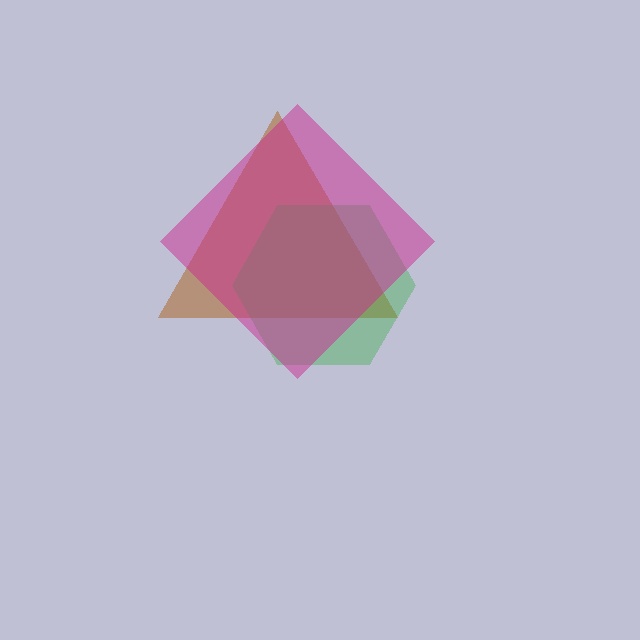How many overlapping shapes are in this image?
There are 3 overlapping shapes in the image.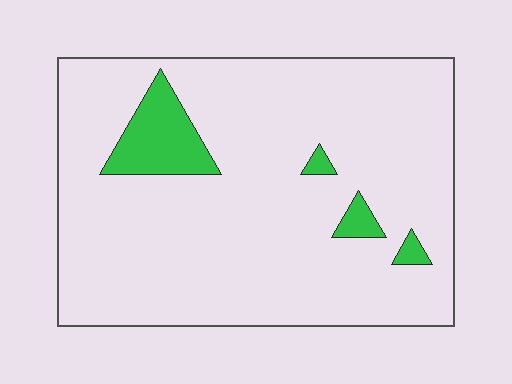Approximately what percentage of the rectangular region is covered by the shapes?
Approximately 10%.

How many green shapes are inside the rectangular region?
4.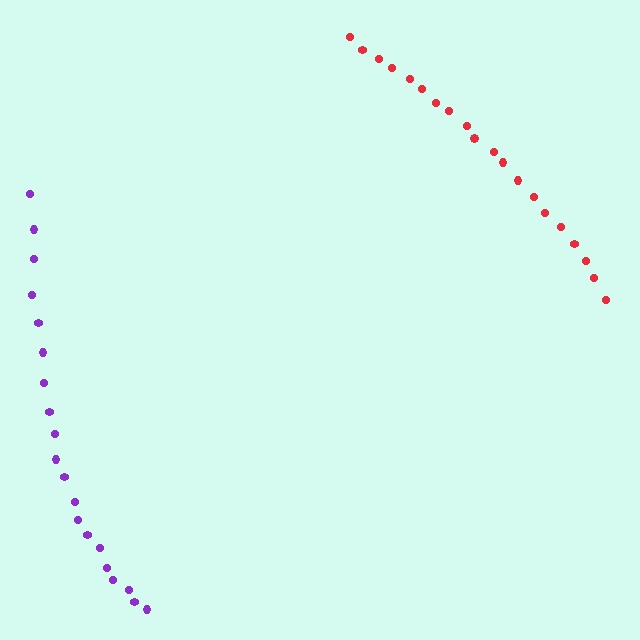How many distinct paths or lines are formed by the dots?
There are 2 distinct paths.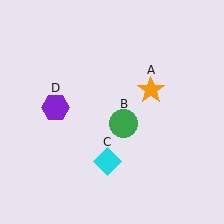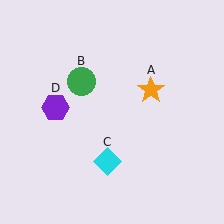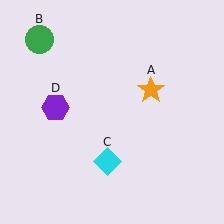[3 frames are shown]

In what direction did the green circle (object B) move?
The green circle (object B) moved up and to the left.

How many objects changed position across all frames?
1 object changed position: green circle (object B).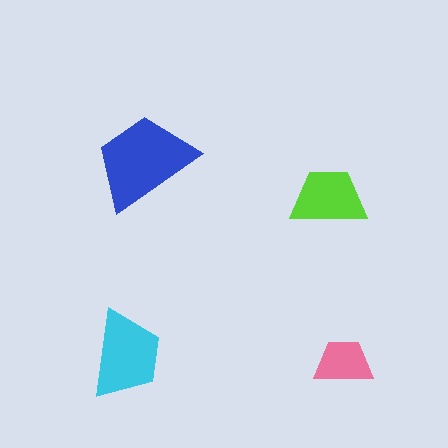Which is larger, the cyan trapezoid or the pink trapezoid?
The cyan one.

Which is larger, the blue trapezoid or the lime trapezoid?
The blue one.